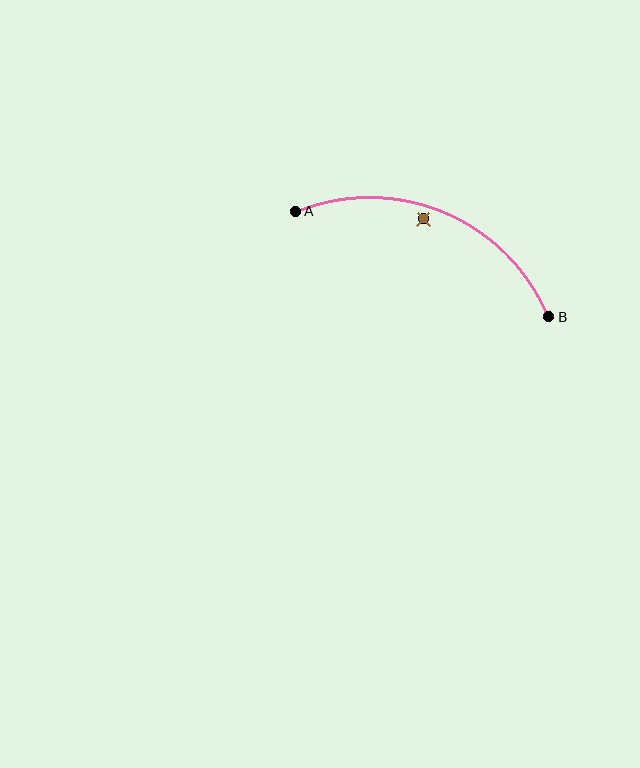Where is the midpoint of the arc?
The arc midpoint is the point on the curve farthest from the straight line joining A and B. It sits above that line.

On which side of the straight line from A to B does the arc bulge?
The arc bulges above the straight line connecting A and B.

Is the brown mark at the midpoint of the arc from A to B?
No — the brown mark does not lie on the arc at all. It sits slightly inside the curve.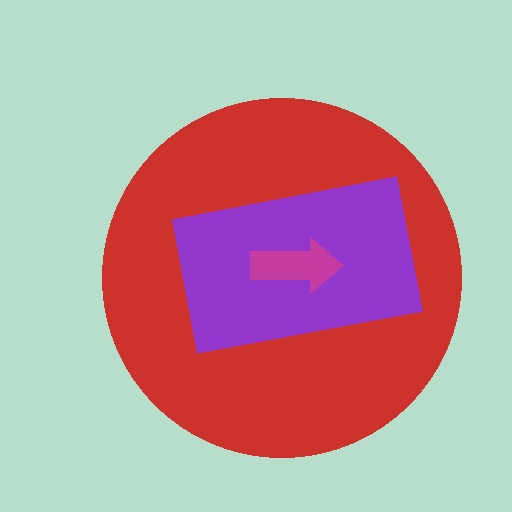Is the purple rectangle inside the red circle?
Yes.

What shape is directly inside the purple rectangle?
The magenta arrow.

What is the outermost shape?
The red circle.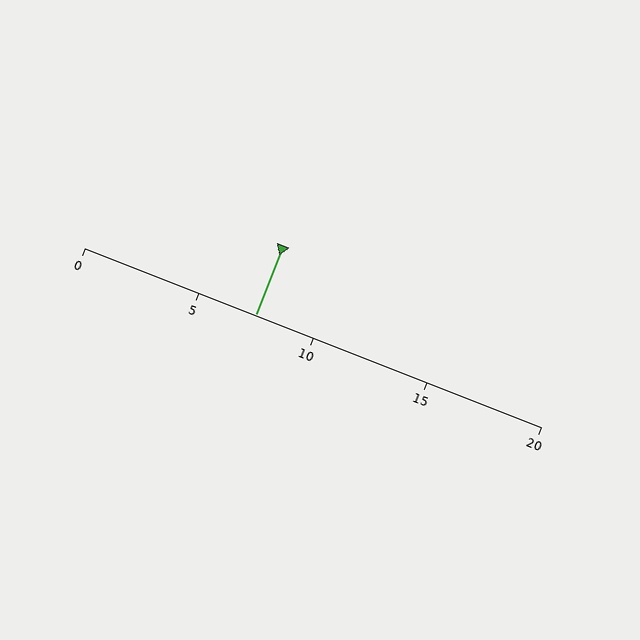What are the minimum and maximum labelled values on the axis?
The axis runs from 0 to 20.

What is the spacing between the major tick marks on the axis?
The major ticks are spaced 5 apart.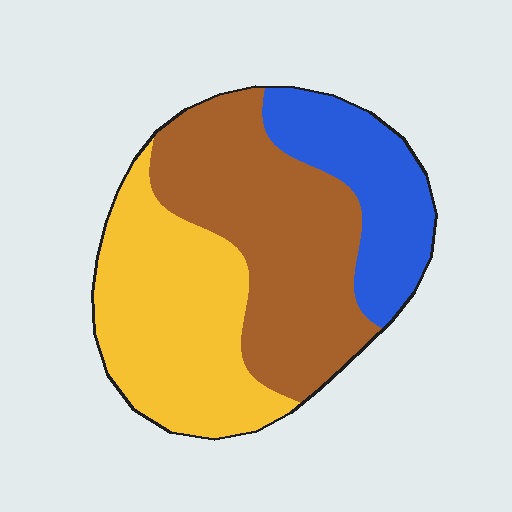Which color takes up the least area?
Blue, at roughly 20%.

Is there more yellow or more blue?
Yellow.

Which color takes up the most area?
Brown, at roughly 40%.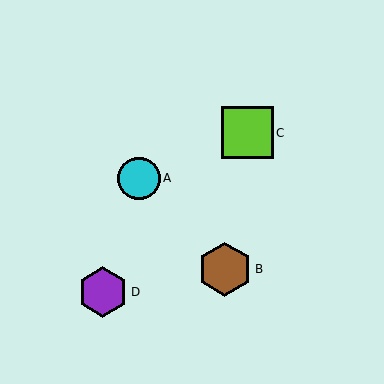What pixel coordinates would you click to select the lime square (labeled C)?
Click at (247, 133) to select the lime square C.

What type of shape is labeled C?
Shape C is a lime square.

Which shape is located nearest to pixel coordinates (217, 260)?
The brown hexagon (labeled B) at (225, 269) is nearest to that location.